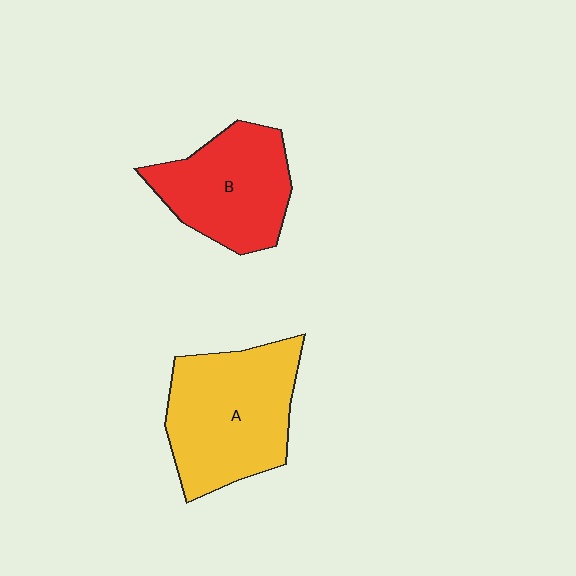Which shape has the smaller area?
Shape B (red).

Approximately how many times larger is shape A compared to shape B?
Approximately 1.2 times.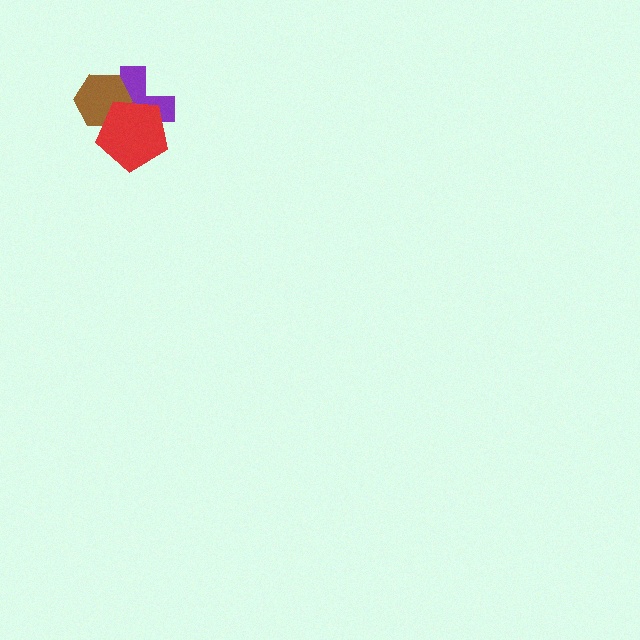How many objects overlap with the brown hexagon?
2 objects overlap with the brown hexagon.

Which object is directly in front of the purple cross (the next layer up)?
The brown hexagon is directly in front of the purple cross.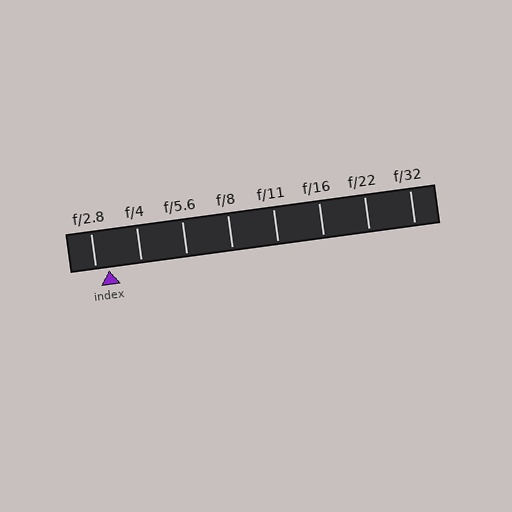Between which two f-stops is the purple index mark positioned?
The index mark is between f/2.8 and f/4.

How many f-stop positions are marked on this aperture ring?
There are 8 f-stop positions marked.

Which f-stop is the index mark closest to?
The index mark is closest to f/2.8.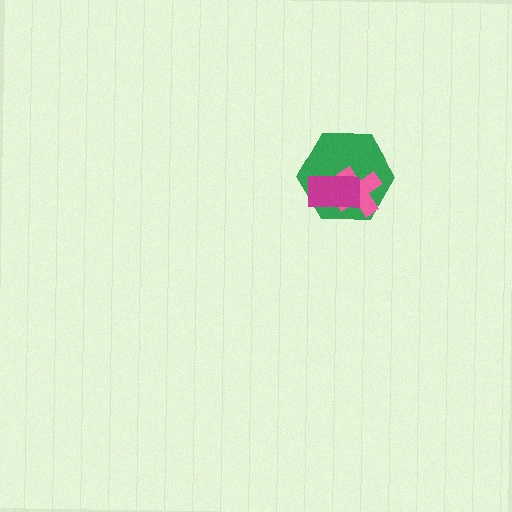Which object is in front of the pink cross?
The magenta rectangle is in front of the pink cross.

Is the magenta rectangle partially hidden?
No, no other shape covers it.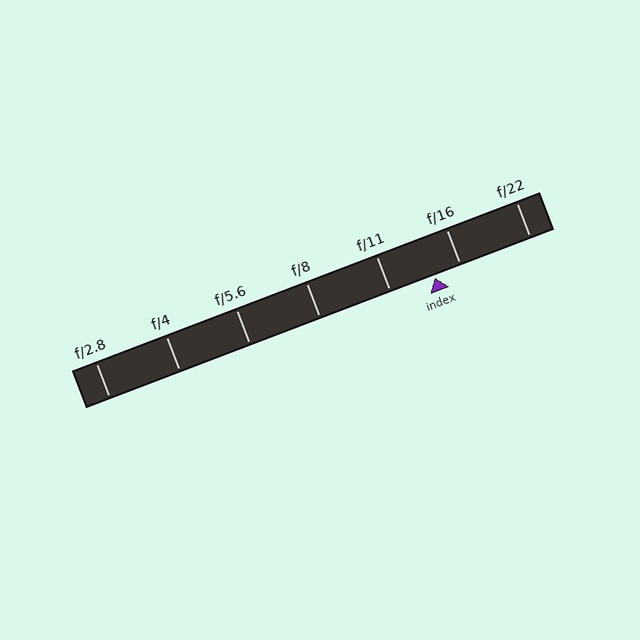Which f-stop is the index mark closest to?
The index mark is closest to f/16.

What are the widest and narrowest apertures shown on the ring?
The widest aperture shown is f/2.8 and the narrowest is f/22.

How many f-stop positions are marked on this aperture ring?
There are 7 f-stop positions marked.